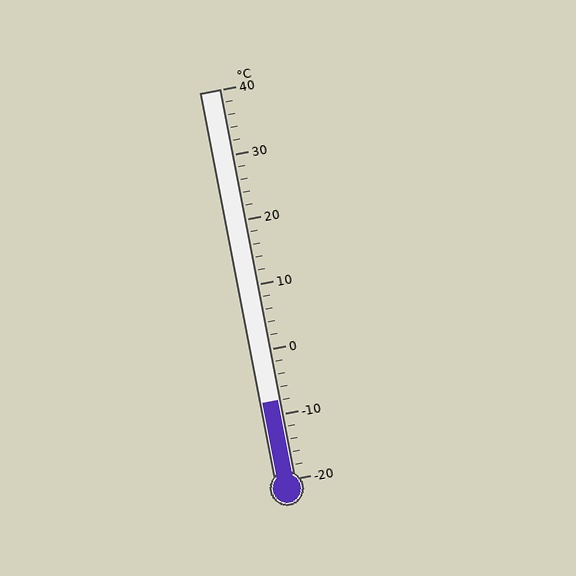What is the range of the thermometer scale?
The thermometer scale ranges from -20°C to 40°C.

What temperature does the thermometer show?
The thermometer shows approximately -8°C.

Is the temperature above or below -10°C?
The temperature is above -10°C.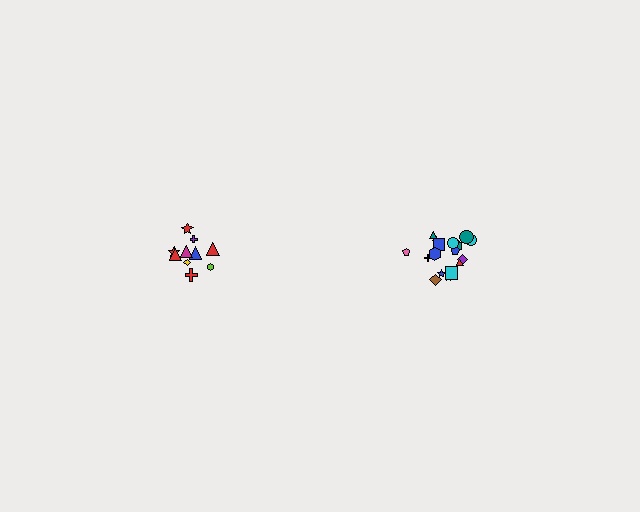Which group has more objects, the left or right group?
The right group.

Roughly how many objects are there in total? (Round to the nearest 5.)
Roughly 30 objects in total.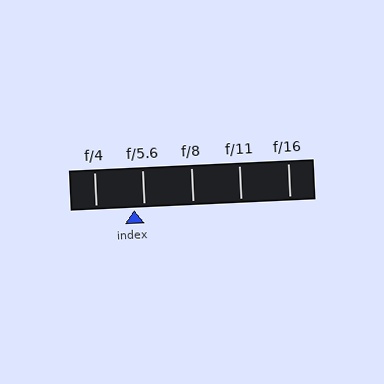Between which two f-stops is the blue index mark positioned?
The index mark is between f/4 and f/5.6.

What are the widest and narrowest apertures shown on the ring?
The widest aperture shown is f/4 and the narrowest is f/16.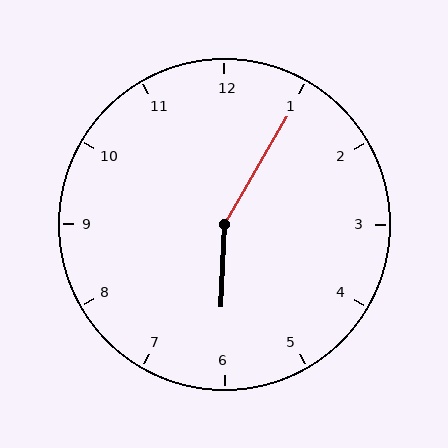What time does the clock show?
6:05.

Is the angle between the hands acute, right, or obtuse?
It is obtuse.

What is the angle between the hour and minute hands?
Approximately 152 degrees.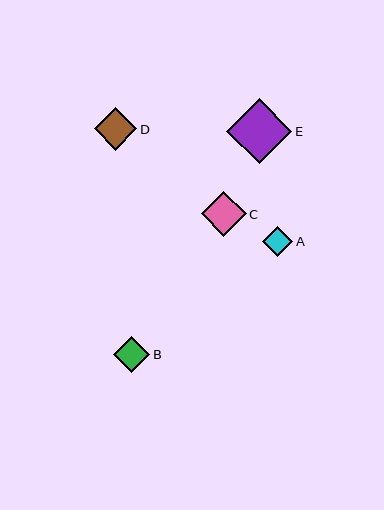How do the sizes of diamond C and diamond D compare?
Diamond C and diamond D are approximately the same size.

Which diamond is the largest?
Diamond E is the largest with a size of approximately 65 pixels.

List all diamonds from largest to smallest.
From largest to smallest: E, C, D, B, A.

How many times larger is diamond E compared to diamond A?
Diamond E is approximately 2.1 times the size of diamond A.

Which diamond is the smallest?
Diamond A is the smallest with a size of approximately 30 pixels.